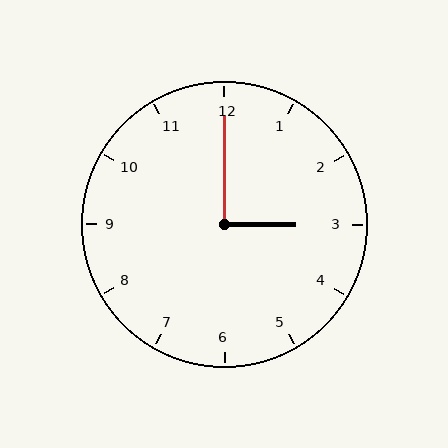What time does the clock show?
3:00.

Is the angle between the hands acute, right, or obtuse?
It is right.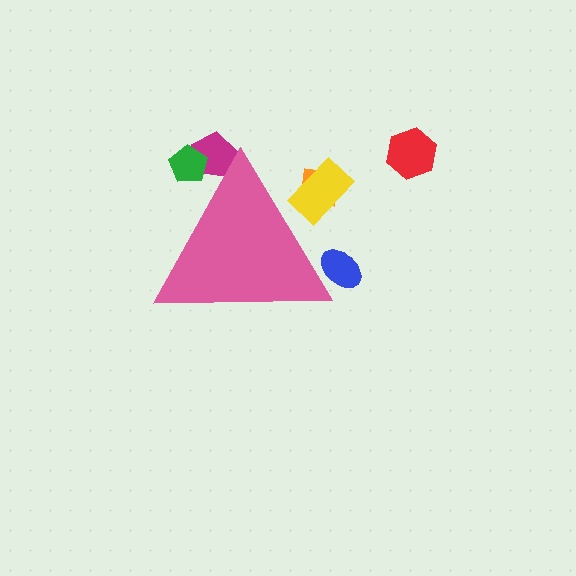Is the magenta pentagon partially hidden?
Yes, the magenta pentagon is partially hidden behind the pink triangle.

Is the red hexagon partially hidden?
No, the red hexagon is fully visible.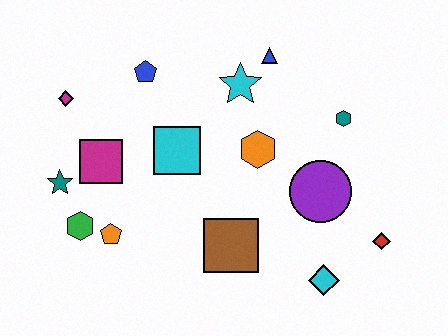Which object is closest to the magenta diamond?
The magenta square is closest to the magenta diamond.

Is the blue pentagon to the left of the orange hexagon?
Yes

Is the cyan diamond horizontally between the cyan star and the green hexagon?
No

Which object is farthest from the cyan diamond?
The magenta diamond is farthest from the cyan diamond.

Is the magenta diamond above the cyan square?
Yes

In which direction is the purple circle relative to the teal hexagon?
The purple circle is below the teal hexagon.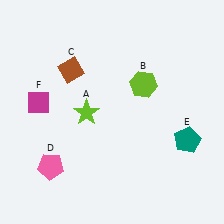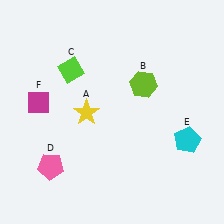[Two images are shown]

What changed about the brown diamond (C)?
In Image 1, C is brown. In Image 2, it changed to lime.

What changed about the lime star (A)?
In Image 1, A is lime. In Image 2, it changed to yellow.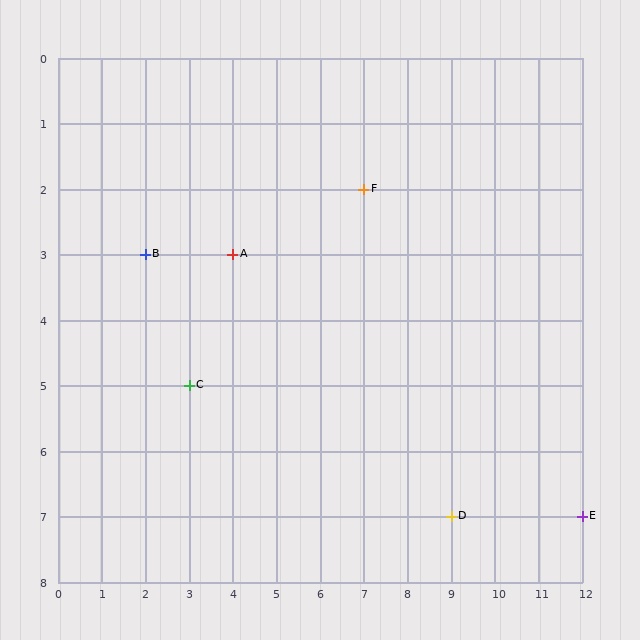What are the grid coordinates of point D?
Point D is at grid coordinates (9, 7).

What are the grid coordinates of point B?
Point B is at grid coordinates (2, 3).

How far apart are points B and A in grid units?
Points B and A are 2 columns apart.